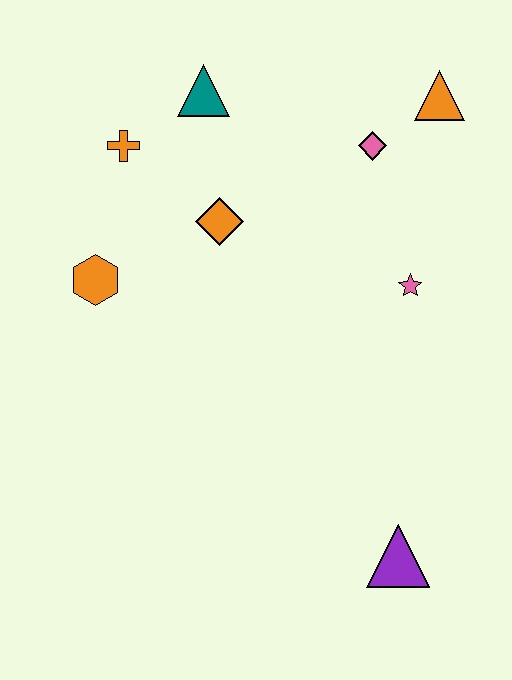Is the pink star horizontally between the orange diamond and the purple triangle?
No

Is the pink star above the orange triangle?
No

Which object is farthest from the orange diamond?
The purple triangle is farthest from the orange diamond.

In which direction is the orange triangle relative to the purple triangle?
The orange triangle is above the purple triangle.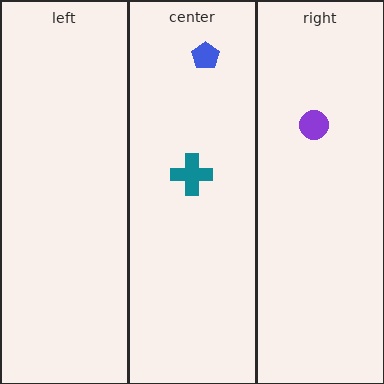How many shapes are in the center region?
2.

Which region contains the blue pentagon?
The center region.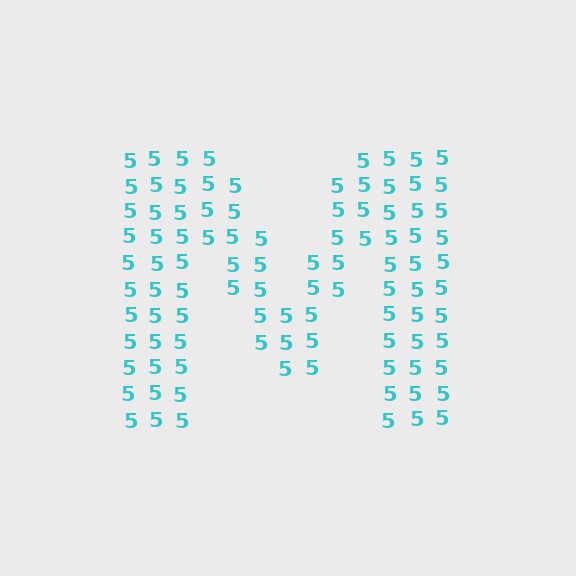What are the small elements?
The small elements are digit 5's.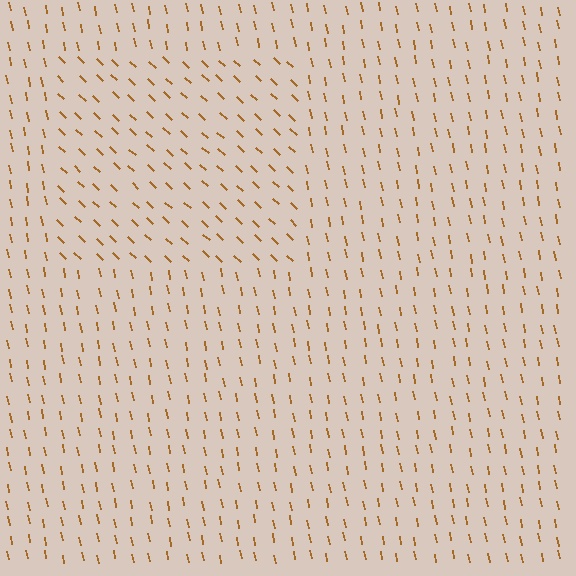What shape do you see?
I see a rectangle.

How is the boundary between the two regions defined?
The boundary is defined purely by a change in line orientation (approximately 36 degrees difference). All lines are the same color and thickness.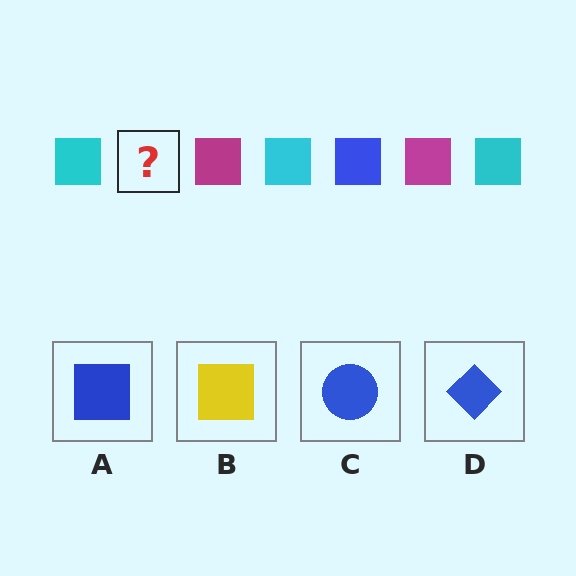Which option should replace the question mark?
Option A.